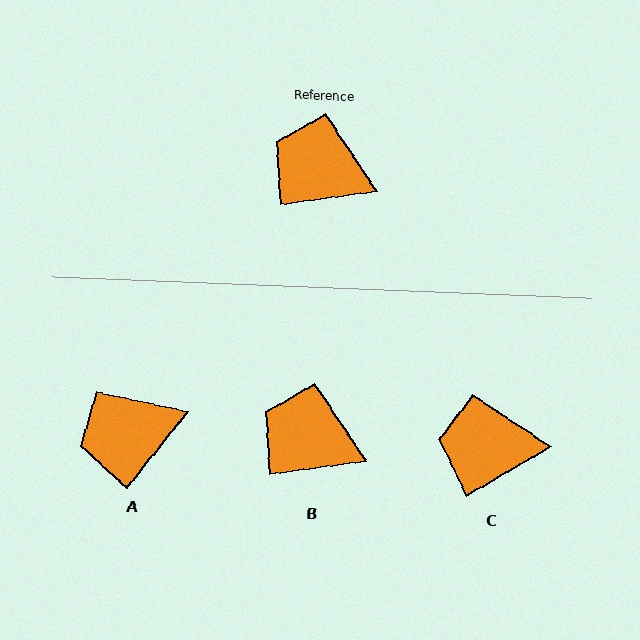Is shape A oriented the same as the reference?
No, it is off by about 44 degrees.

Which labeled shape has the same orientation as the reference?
B.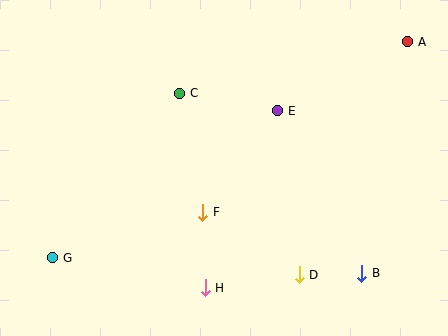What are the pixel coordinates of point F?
Point F is at (203, 212).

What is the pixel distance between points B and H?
The distance between B and H is 157 pixels.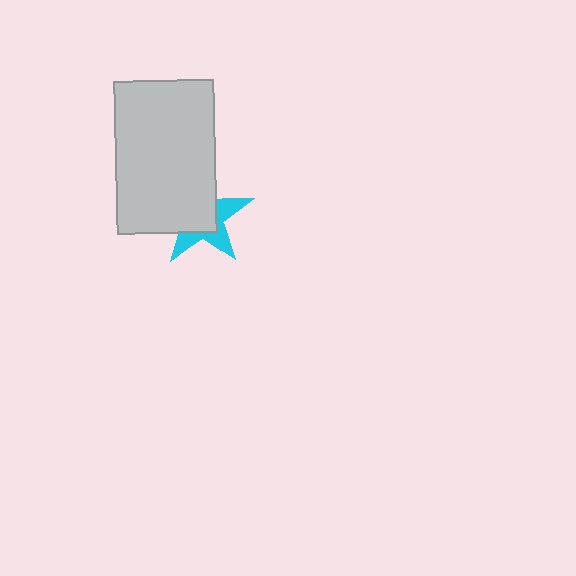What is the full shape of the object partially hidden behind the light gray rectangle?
The partially hidden object is a cyan star.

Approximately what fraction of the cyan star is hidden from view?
Roughly 60% of the cyan star is hidden behind the light gray rectangle.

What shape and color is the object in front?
The object in front is a light gray rectangle.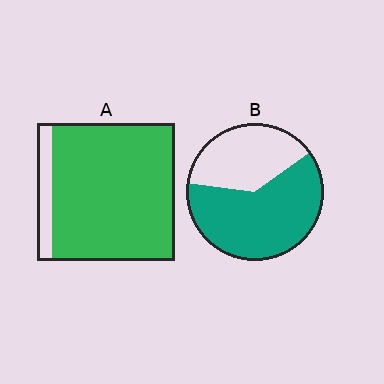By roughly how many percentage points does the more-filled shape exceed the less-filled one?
By roughly 25 percentage points (A over B).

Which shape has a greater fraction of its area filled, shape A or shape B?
Shape A.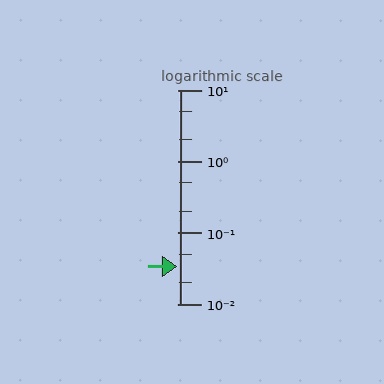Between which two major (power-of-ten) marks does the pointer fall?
The pointer is between 0.01 and 0.1.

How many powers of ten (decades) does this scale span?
The scale spans 3 decades, from 0.01 to 10.